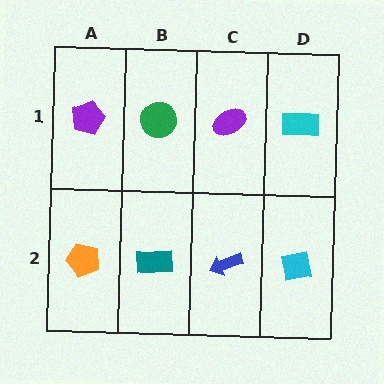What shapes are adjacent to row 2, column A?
A purple pentagon (row 1, column A), a teal rectangle (row 2, column B).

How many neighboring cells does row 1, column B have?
3.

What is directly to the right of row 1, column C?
A cyan rectangle.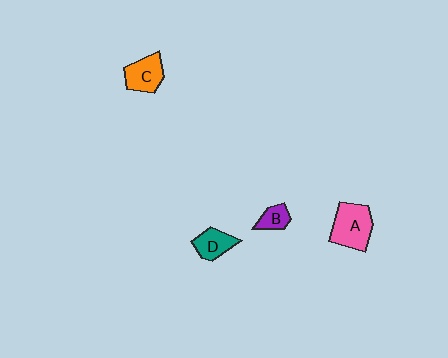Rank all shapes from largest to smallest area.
From largest to smallest: A (pink), C (orange), D (teal), B (purple).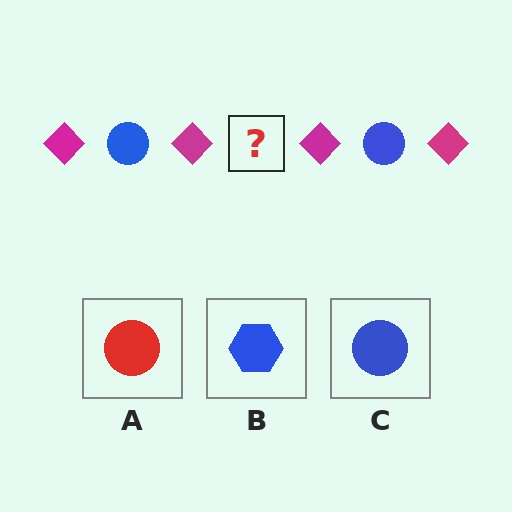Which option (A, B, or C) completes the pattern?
C.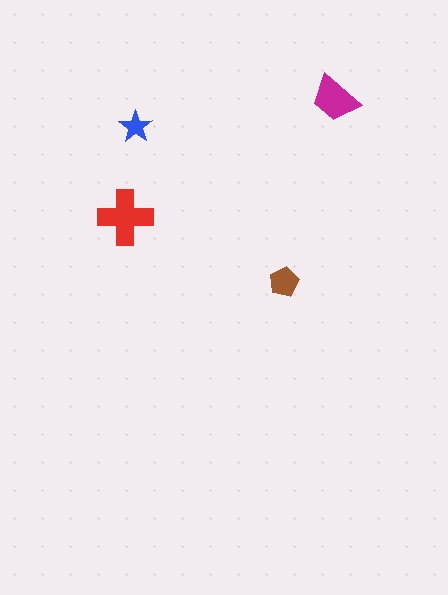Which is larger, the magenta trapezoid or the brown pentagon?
The magenta trapezoid.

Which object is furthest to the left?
The red cross is leftmost.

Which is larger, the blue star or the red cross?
The red cross.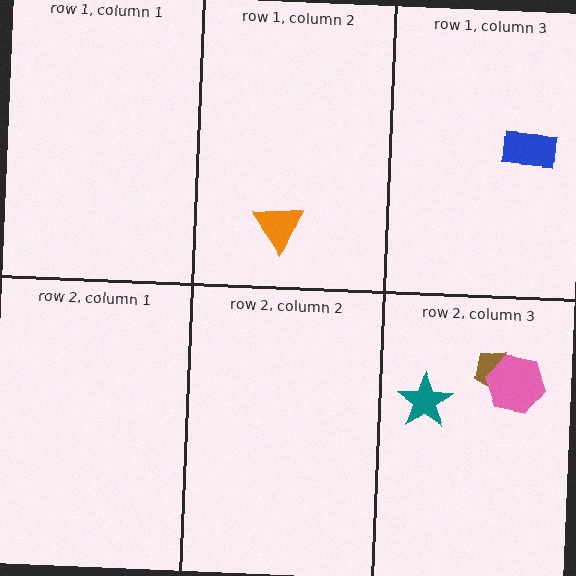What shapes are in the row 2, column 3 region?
The brown pentagon, the teal star, the pink hexagon.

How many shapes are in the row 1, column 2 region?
1.